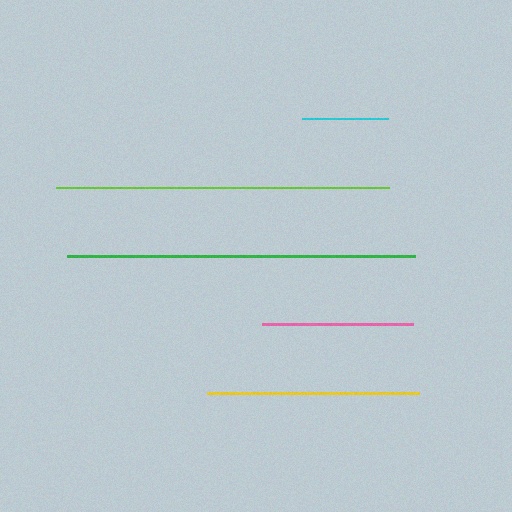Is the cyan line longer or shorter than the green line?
The green line is longer than the cyan line.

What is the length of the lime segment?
The lime segment is approximately 333 pixels long.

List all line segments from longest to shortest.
From longest to shortest: green, lime, yellow, pink, cyan.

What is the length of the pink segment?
The pink segment is approximately 151 pixels long.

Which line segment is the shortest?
The cyan line is the shortest at approximately 86 pixels.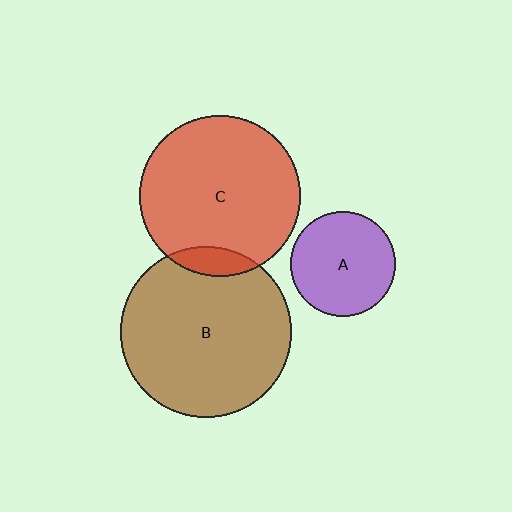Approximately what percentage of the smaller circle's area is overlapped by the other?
Approximately 10%.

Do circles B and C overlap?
Yes.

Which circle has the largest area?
Circle B (brown).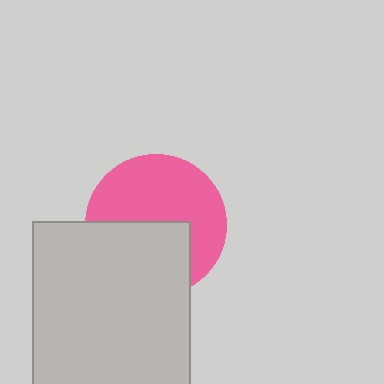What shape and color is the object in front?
The object in front is a light gray rectangle.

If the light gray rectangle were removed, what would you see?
You would see the complete pink circle.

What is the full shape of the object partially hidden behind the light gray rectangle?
The partially hidden object is a pink circle.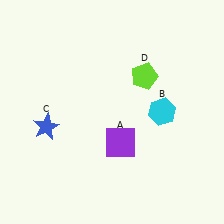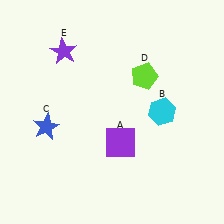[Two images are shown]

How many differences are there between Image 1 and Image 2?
There is 1 difference between the two images.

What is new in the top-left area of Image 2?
A purple star (E) was added in the top-left area of Image 2.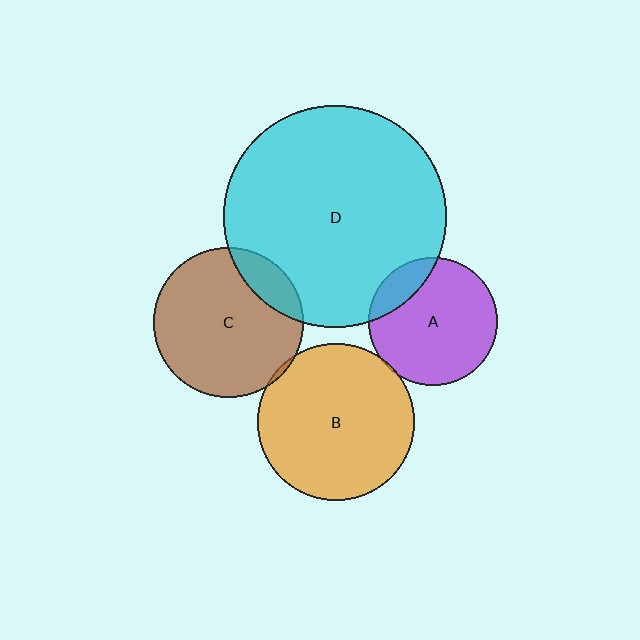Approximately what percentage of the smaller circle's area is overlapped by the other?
Approximately 5%.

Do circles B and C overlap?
Yes.